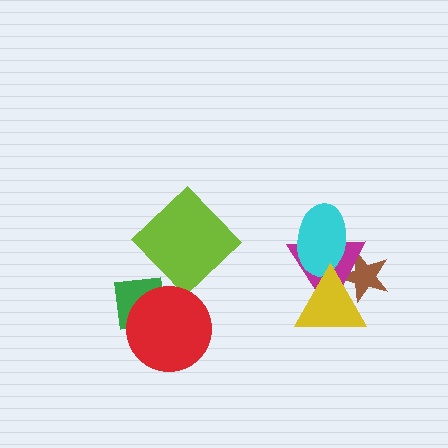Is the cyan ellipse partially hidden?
Yes, it is partially covered by another shape.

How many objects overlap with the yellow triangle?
3 objects overlap with the yellow triangle.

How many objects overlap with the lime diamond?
0 objects overlap with the lime diamond.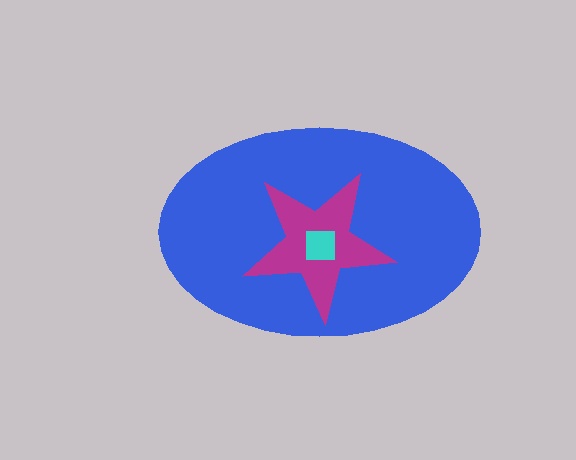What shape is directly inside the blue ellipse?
The magenta star.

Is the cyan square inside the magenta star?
Yes.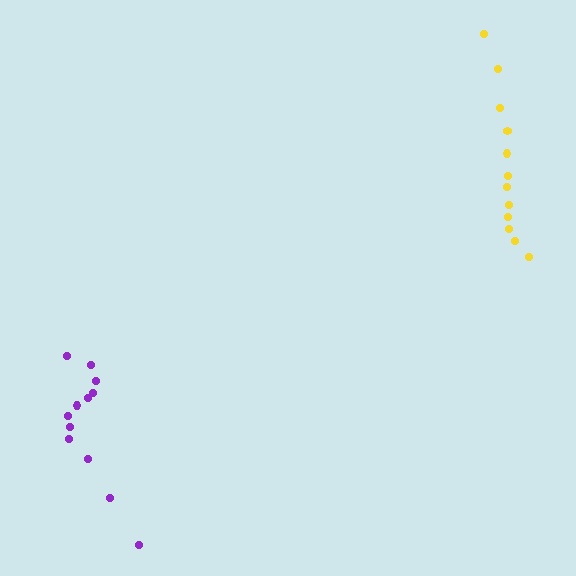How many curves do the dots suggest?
There are 2 distinct paths.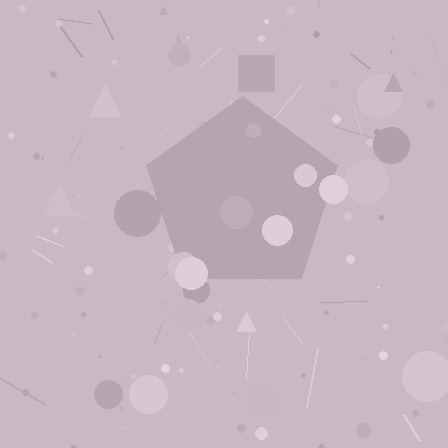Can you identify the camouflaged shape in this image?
The camouflaged shape is a pentagon.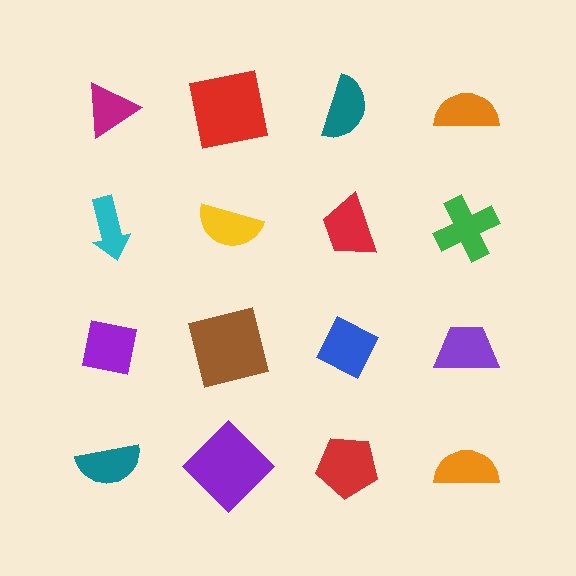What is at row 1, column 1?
A magenta triangle.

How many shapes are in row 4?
4 shapes.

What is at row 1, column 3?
A teal semicircle.